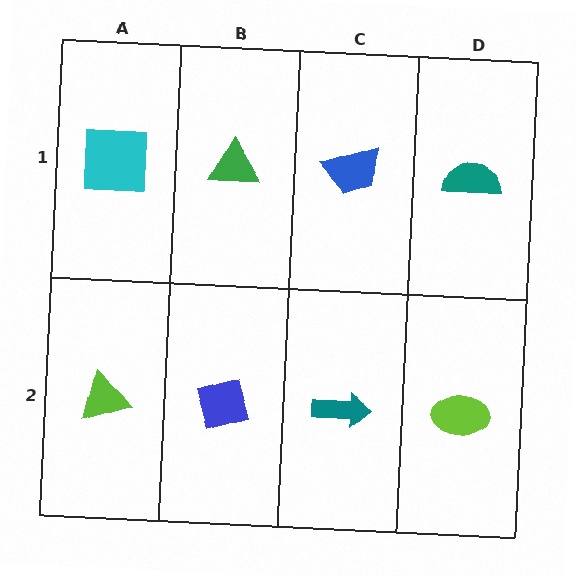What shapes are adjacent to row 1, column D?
A lime ellipse (row 2, column D), a blue trapezoid (row 1, column C).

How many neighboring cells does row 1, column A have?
2.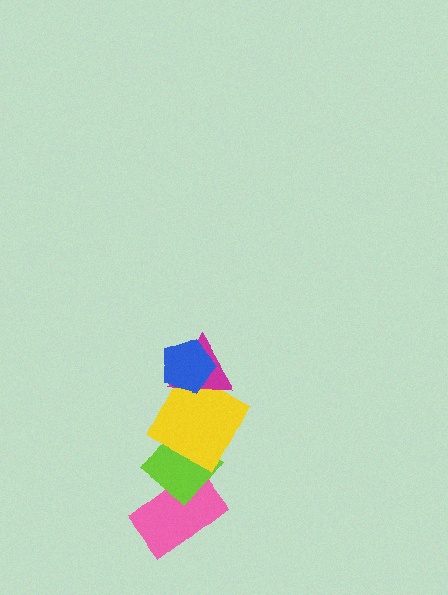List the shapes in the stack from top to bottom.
From top to bottom: the blue pentagon, the magenta triangle, the yellow square, the lime diamond, the pink rectangle.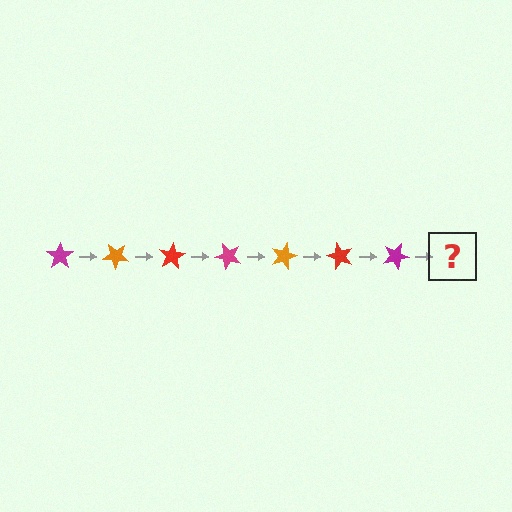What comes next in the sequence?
The next element should be an orange star, rotated 280 degrees from the start.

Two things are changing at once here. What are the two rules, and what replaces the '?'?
The two rules are that it rotates 40 degrees each step and the color cycles through magenta, orange, and red. The '?' should be an orange star, rotated 280 degrees from the start.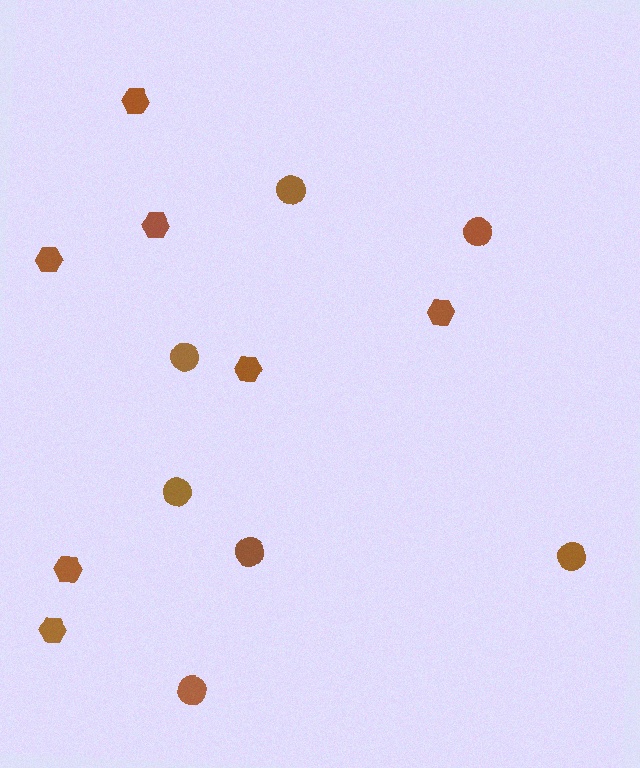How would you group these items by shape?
There are 2 groups: one group of circles (7) and one group of hexagons (7).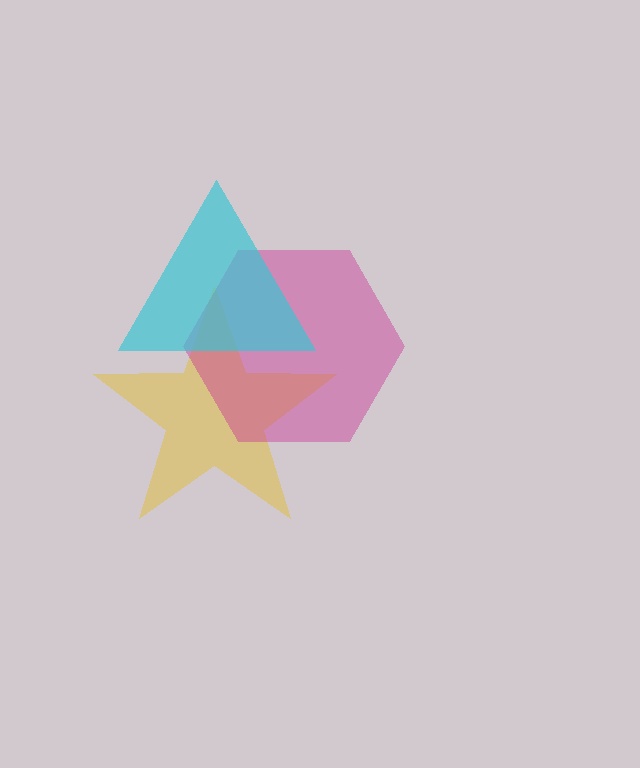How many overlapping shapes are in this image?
There are 3 overlapping shapes in the image.